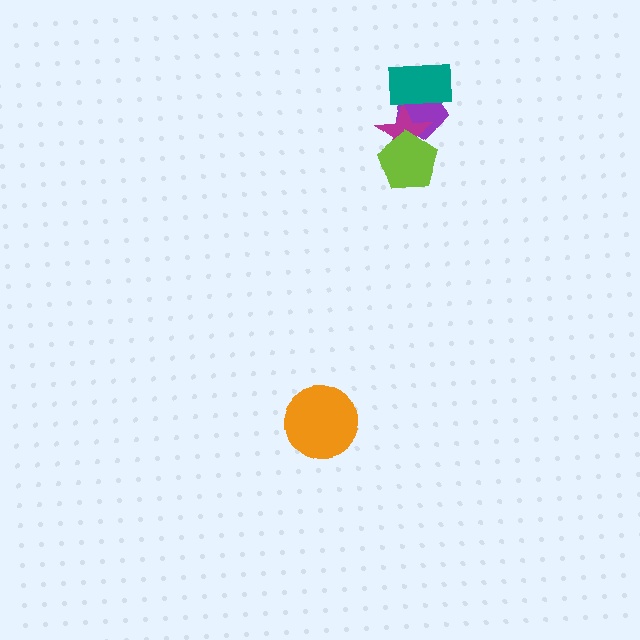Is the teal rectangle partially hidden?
No, no other shape covers it.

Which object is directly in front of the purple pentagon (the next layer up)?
The magenta star is directly in front of the purple pentagon.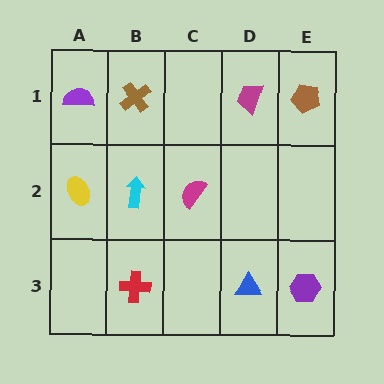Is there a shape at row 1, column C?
No, that cell is empty.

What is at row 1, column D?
A magenta trapezoid.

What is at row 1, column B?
A brown cross.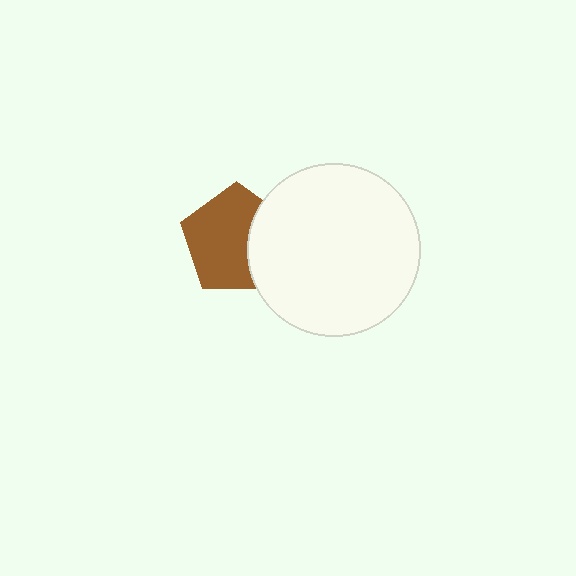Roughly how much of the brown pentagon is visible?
Most of it is visible (roughly 68%).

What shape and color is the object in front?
The object in front is a white circle.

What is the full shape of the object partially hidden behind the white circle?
The partially hidden object is a brown pentagon.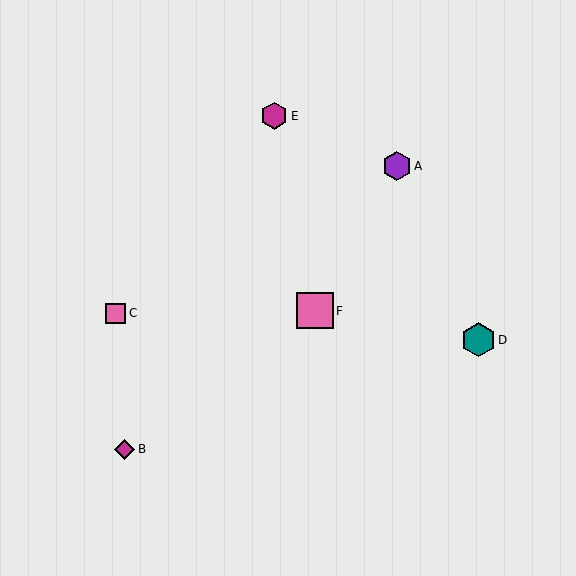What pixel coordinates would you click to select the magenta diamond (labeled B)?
Click at (125, 449) to select the magenta diamond B.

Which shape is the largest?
The pink square (labeled F) is the largest.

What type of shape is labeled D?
Shape D is a teal hexagon.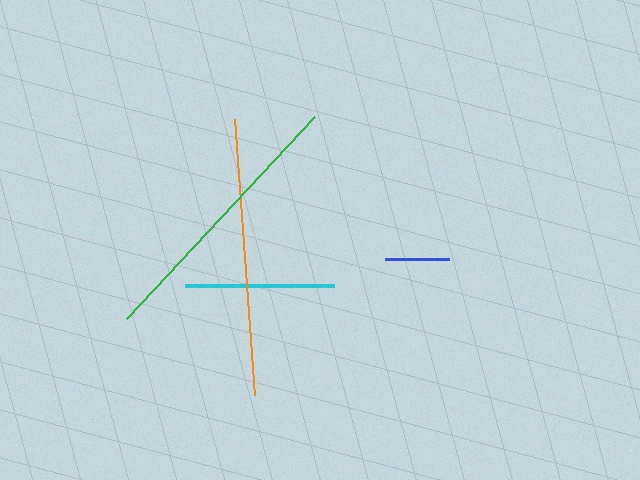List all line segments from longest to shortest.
From longest to shortest: orange, green, cyan, blue.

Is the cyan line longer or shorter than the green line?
The green line is longer than the cyan line.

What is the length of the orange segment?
The orange segment is approximately 277 pixels long.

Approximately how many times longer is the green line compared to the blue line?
The green line is approximately 4.3 times the length of the blue line.